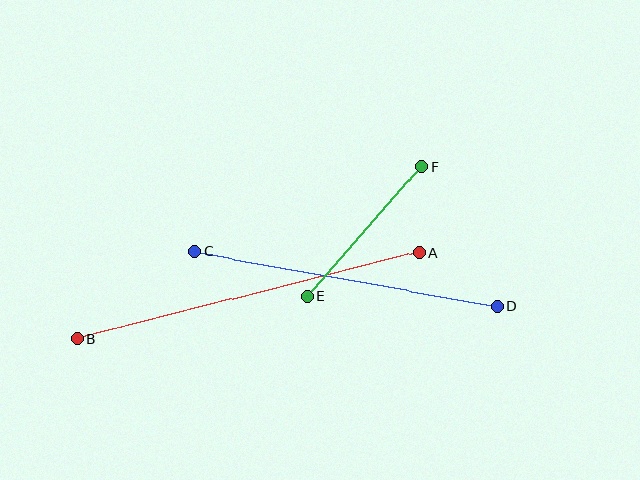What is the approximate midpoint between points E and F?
The midpoint is at approximately (364, 231) pixels.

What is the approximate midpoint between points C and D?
The midpoint is at approximately (346, 279) pixels.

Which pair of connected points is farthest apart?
Points A and B are farthest apart.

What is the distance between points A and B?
The distance is approximately 352 pixels.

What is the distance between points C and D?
The distance is approximately 307 pixels.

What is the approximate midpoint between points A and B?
The midpoint is at approximately (249, 295) pixels.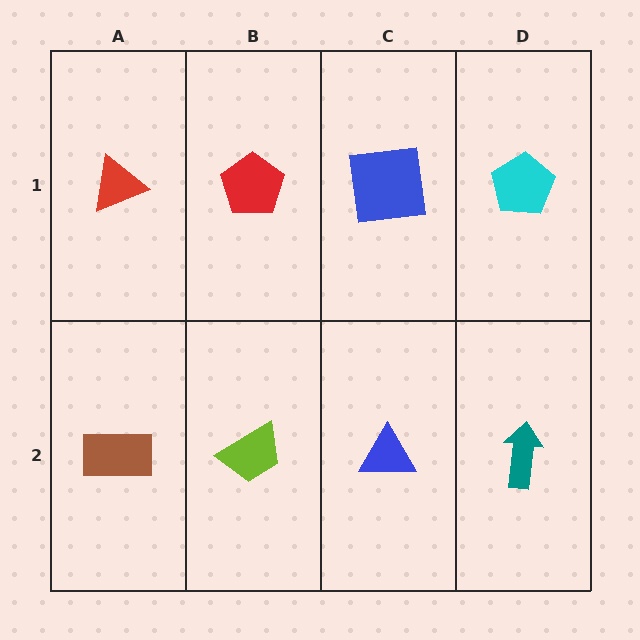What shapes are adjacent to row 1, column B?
A lime trapezoid (row 2, column B), a red triangle (row 1, column A), a blue square (row 1, column C).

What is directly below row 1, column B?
A lime trapezoid.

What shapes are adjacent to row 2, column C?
A blue square (row 1, column C), a lime trapezoid (row 2, column B), a teal arrow (row 2, column D).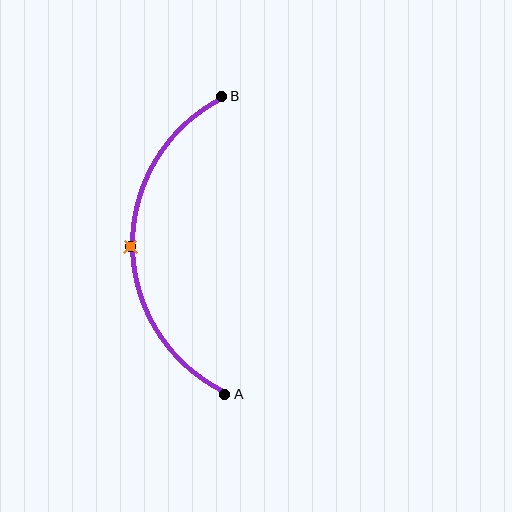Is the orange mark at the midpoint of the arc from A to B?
Yes. The orange mark lies on the arc at equal arc-length from both A and B — it is the arc midpoint.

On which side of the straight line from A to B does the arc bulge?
The arc bulges to the left of the straight line connecting A and B.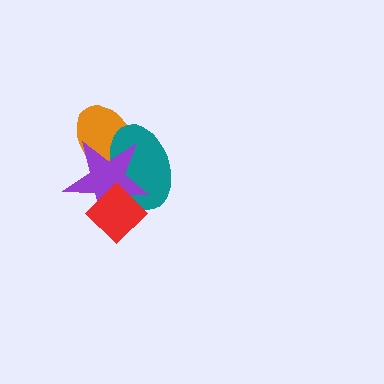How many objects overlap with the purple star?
3 objects overlap with the purple star.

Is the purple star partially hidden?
Yes, it is partially covered by another shape.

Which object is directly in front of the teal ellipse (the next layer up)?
The purple star is directly in front of the teal ellipse.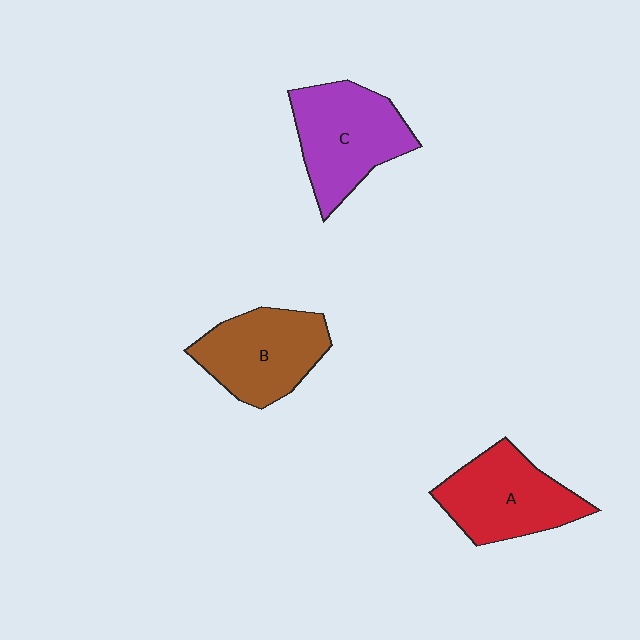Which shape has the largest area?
Shape C (purple).